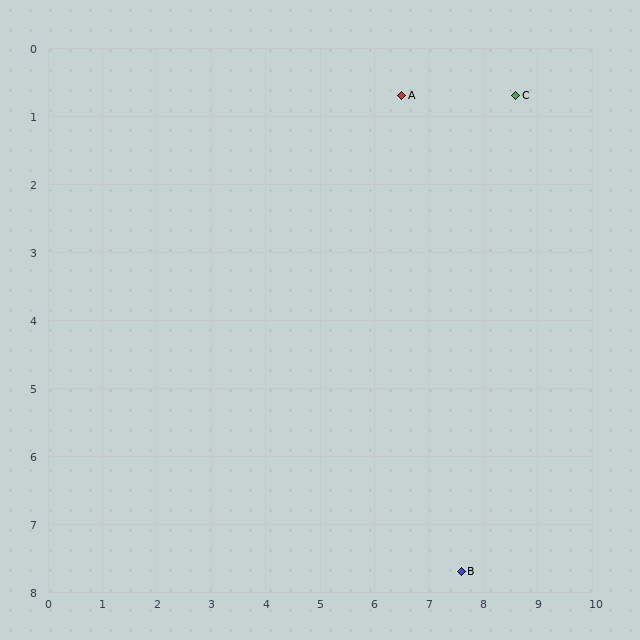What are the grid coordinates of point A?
Point A is at approximately (6.5, 0.7).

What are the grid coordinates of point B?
Point B is at approximately (7.6, 7.7).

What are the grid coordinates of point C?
Point C is at approximately (8.6, 0.7).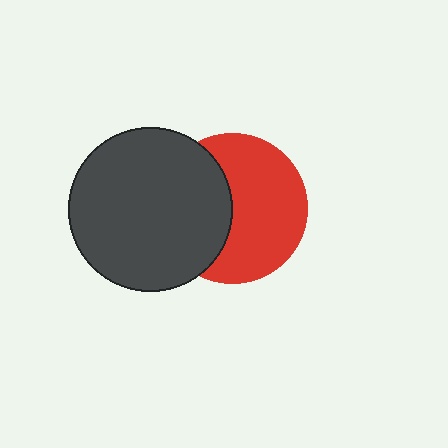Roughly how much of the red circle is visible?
About half of it is visible (roughly 60%).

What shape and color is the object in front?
The object in front is a dark gray circle.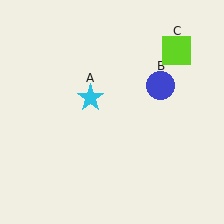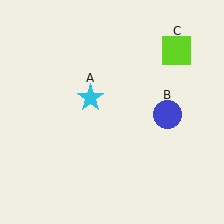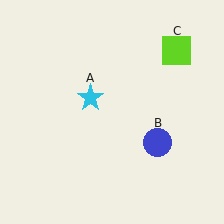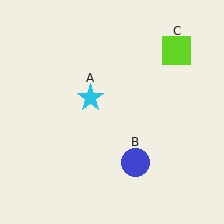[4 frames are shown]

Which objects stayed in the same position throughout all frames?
Cyan star (object A) and lime square (object C) remained stationary.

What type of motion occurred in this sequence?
The blue circle (object B) rotated clockwise around the center of the scene.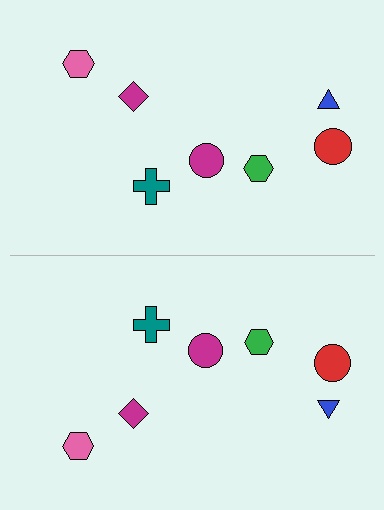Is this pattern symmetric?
Yes, this pattern has bilateral (reflection) symmetry.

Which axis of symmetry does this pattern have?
The pattern has a horizontal axis of symmetry running through the center of the image.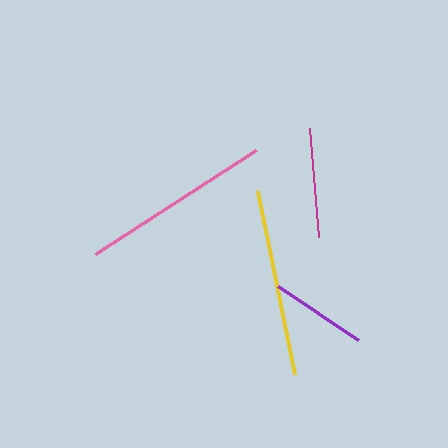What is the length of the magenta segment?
The magenta segment is approximately 110 pixels long.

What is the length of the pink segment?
The pink segment is approximately 191 pixels long.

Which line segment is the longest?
The pink line is the longest at approximately 191 pixels.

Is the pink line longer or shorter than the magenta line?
The pink line is longer than the magenta line.